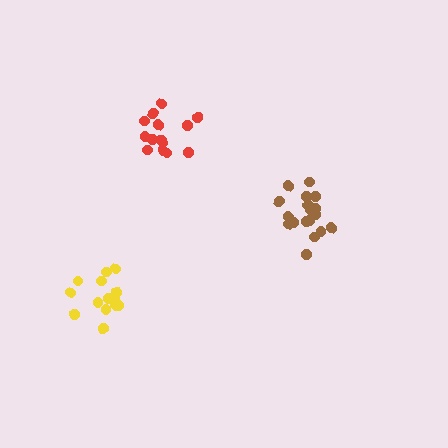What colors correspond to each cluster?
The clusters are colored: yellow, red, brown.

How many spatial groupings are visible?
There are 3 spatial groupings.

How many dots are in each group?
Group 1: 14 dots, Group 2: 14 dots, Group 3: 18 dots (46 total).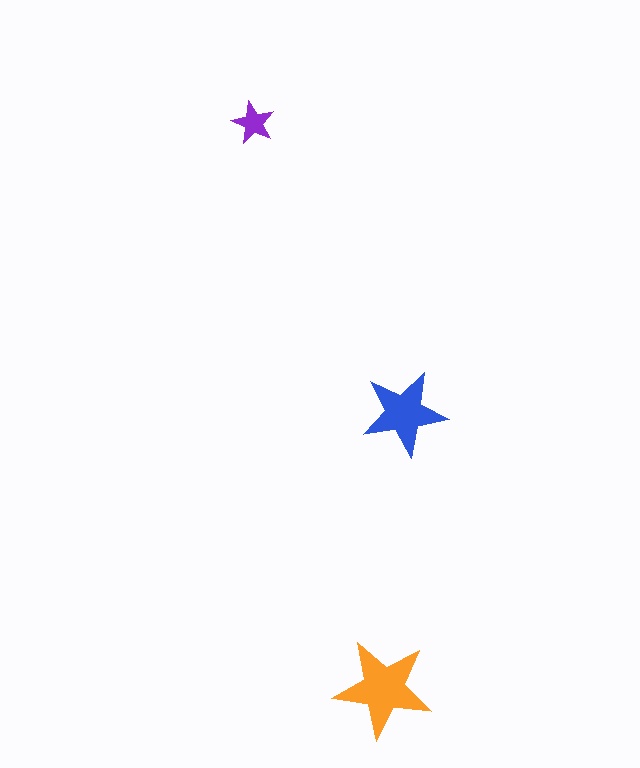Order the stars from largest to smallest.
the orange one, the blue one, the purple one.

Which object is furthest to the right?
The blue star is rightmost.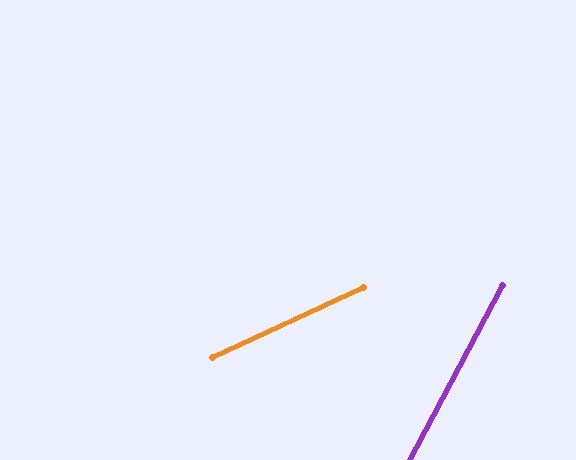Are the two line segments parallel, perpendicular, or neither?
Neither parallel nor perpendicular — they differ by about 37°.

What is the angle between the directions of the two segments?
Approximately 37 degrees.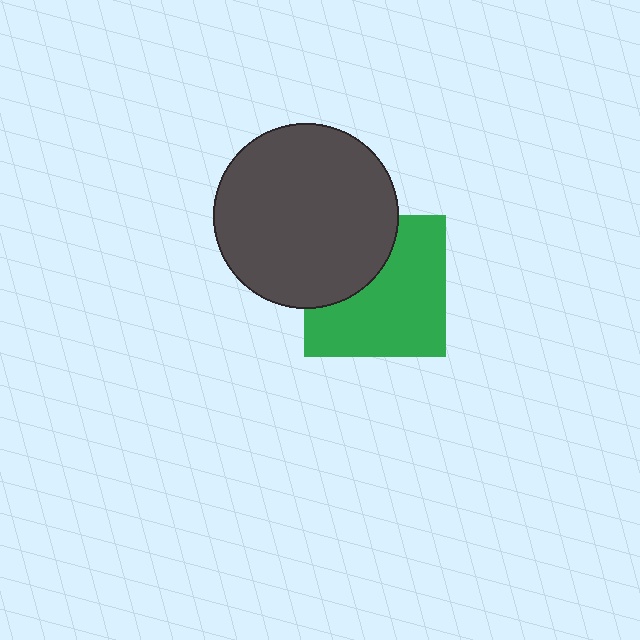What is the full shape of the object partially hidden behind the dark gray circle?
The partially hidden object is a green square.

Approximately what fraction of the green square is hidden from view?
Roughly 35% of the green square is hidden behind the dark gray circle.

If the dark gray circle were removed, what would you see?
You would see the complete green square.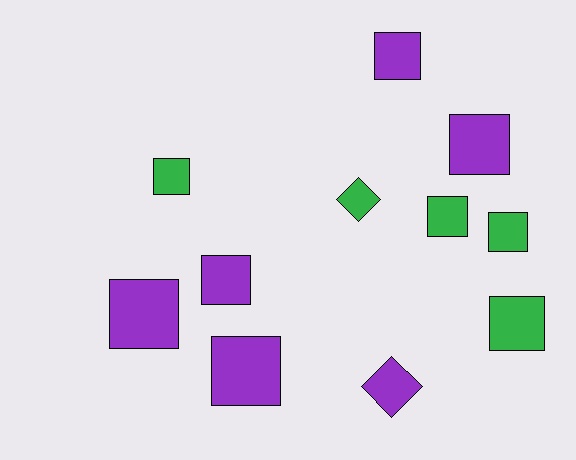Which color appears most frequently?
Purple, with 6 objects.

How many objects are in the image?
There are 11 objects.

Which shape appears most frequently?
Square, with 9 objects.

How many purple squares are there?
There are 5 purple squares.